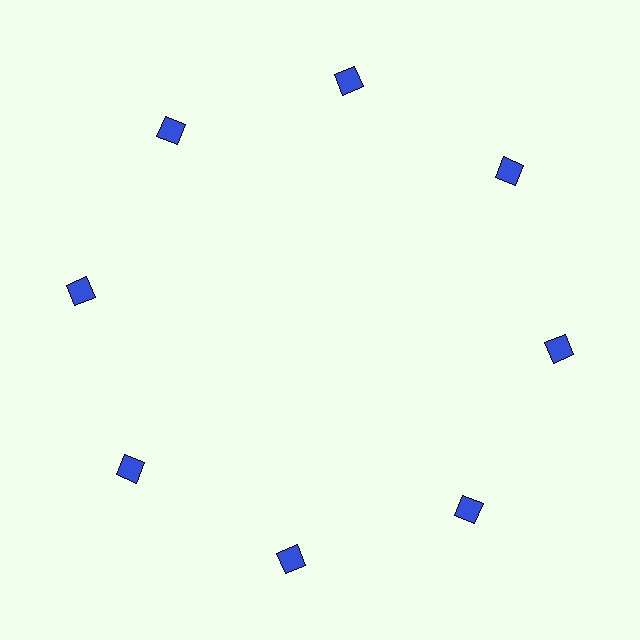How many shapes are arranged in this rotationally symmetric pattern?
There are 8 shapes, arranged in 8 groups of 1.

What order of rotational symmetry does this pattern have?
This pattern has 8-fold rotational symmetry.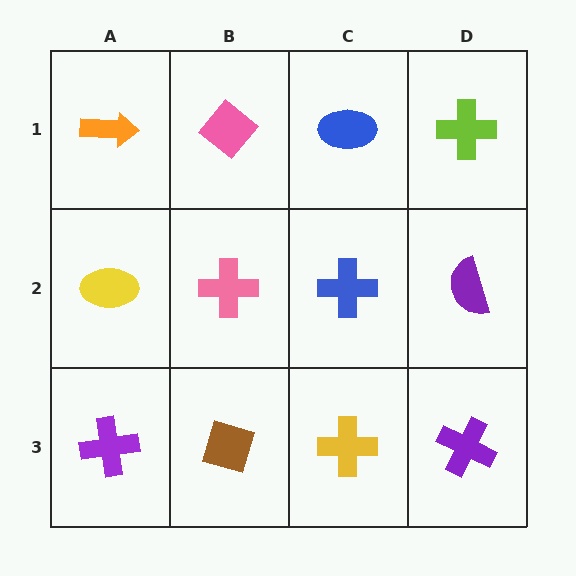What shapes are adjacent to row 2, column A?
An orange arrow (row 1, column A), a purple cross (row 3, column A), a pink cross (row 2, column B).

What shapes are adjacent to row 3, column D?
A purple semicircle (row 2, column D), a yellow cross (row 3, column C).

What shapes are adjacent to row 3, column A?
A yellow ellipse (row 2, column A), a brown diamond (row 3, column B).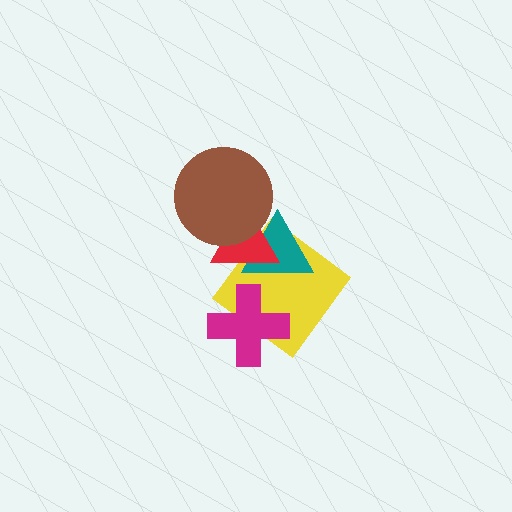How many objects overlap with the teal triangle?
3 objects overlap with the teal triangle.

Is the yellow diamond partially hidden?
Yes, it is partially covered by another shape.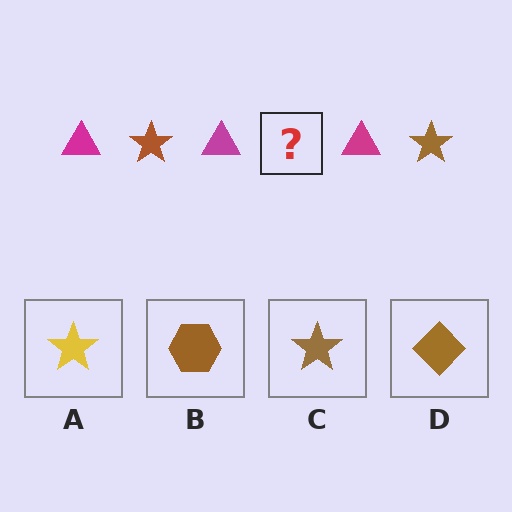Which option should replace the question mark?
Option C.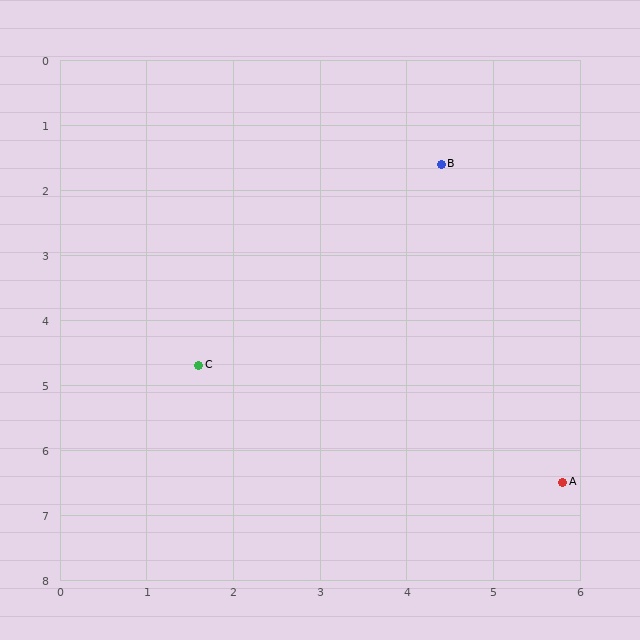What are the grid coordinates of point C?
Point C is at approximately (1.6, 4.7).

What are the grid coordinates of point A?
Point A is at approximately (5.8, 6.5).